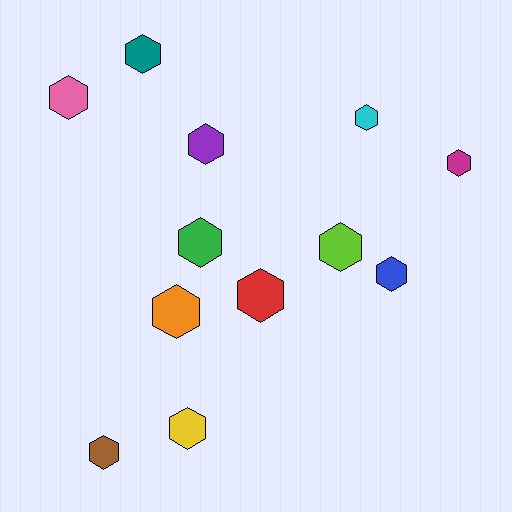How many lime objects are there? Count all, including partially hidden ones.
There is 1 lime object.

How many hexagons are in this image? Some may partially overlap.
There are 12 hexagons.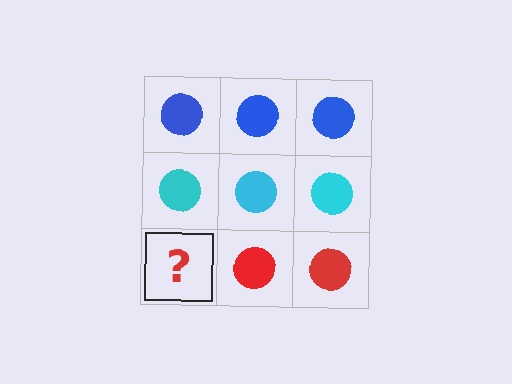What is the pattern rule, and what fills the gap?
The rule is that each row has a consistent color. The gap should be filled with a red circle.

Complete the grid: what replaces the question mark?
The question mark should be replaced with a red circle.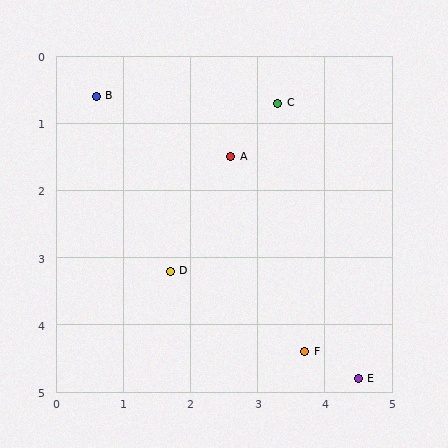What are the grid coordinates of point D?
Point D is at approximately (1.7, 3.2).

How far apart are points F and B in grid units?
Points F and B are about 4.9 grid units apart.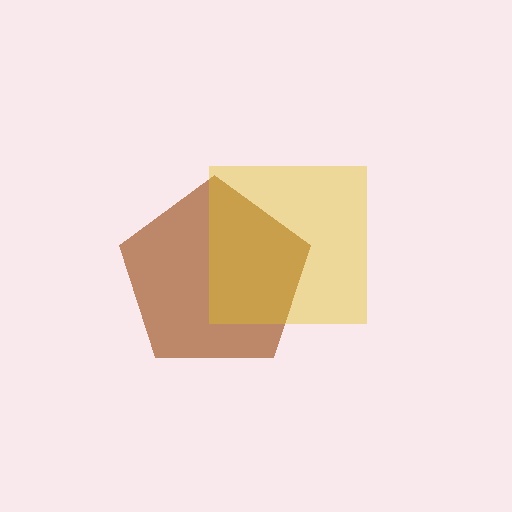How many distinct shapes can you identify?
There are 2 distinct shapes: a brown pentagon, a yellow square.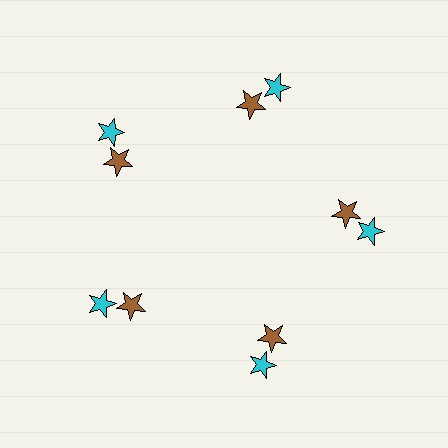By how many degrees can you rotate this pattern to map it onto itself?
The pattern maps onto itself every 72 degrees of rotation.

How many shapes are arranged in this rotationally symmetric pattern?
There are 10 shapes, arranged in 5 groups of 2.